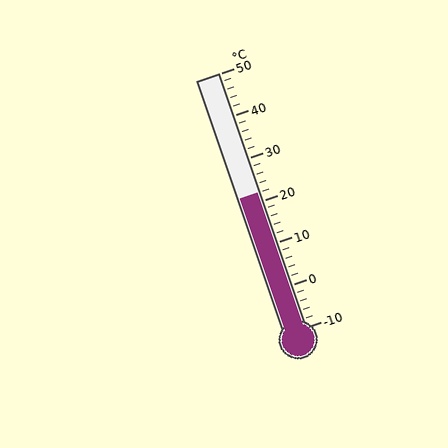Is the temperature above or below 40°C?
The temperature is below 40°C.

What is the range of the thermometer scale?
The thermometer scale ranges from -10°C to 50°C.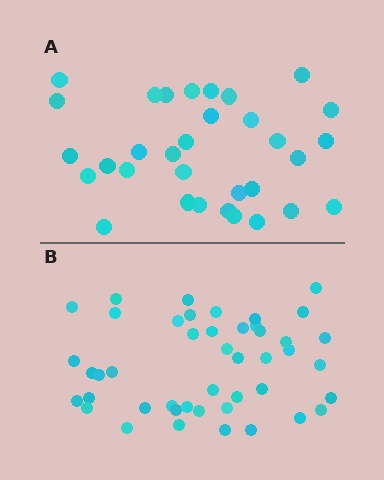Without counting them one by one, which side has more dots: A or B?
Region B (the bottom region) has more dots.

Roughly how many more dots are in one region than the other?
Region B has approximately 15 more dots than region A.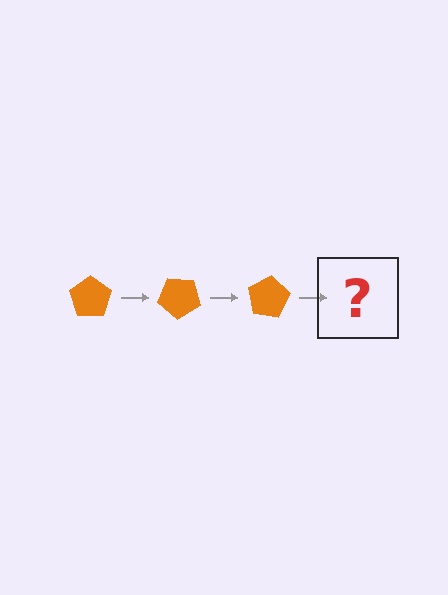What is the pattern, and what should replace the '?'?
The pattern is that the pentagon rotates 40 degrees each step. The '?' should be an orange pentagon rotated 120 degrees.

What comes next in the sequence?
The next element should be an orange pentagon rotated 120 degrees.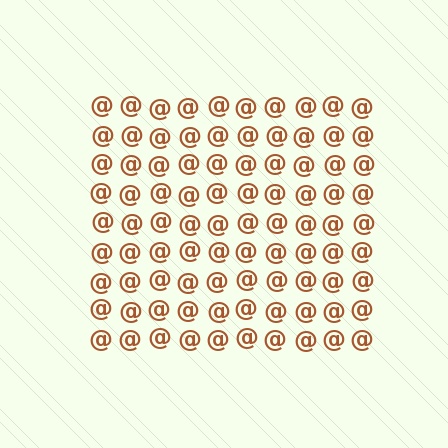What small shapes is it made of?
It is made of small at signs.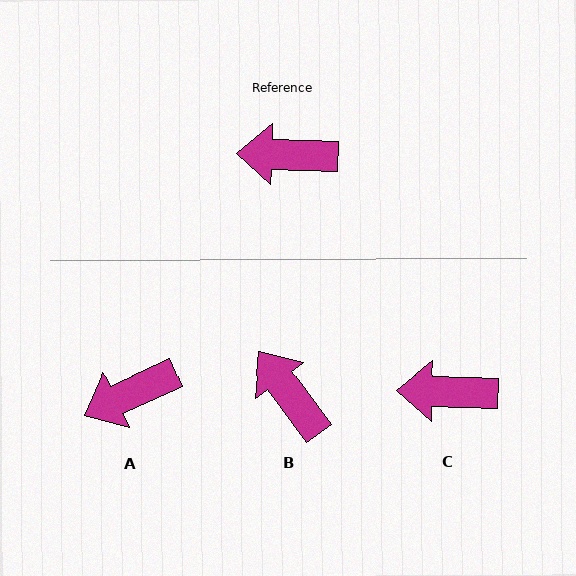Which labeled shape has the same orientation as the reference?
C.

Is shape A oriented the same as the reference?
No, it is off by about 27 degrees.